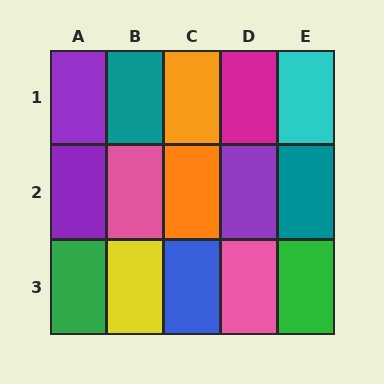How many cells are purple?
3 cells are purple.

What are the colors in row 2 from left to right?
Purple, pink, orange, purple, teal.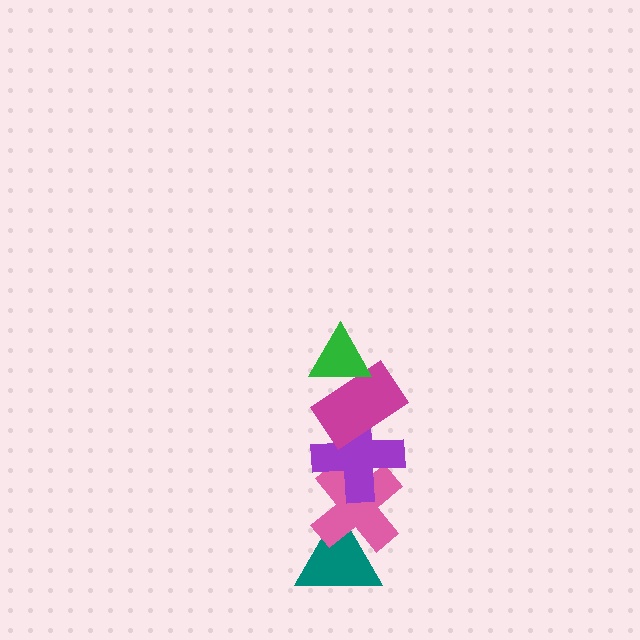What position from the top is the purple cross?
The purple cross is 3rd from the top.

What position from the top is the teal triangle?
The teal triangle is 5th from the top.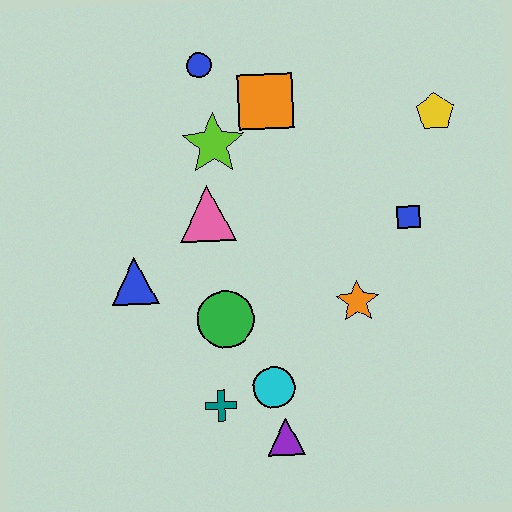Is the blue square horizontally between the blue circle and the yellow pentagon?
Yes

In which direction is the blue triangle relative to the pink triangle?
The blue triangle is to the left of the pink triangle.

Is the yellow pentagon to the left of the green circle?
No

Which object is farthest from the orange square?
The purple triangle is farthest from the orange square.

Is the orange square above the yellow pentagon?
Yes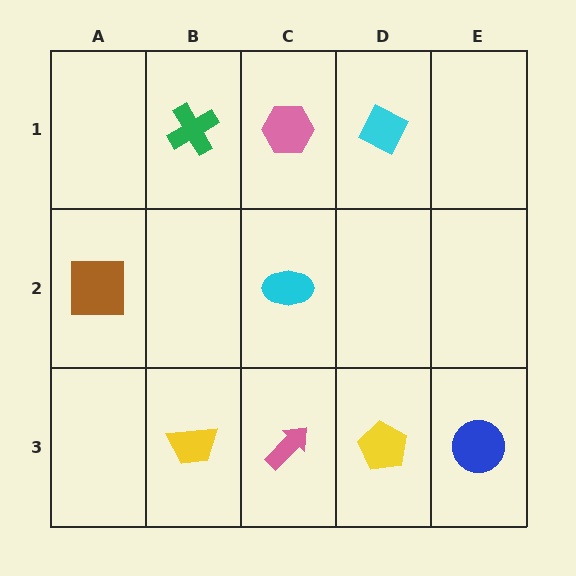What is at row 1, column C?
A pink hexagon.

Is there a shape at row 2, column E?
No, that cell is empty.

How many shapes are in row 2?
2 shapes.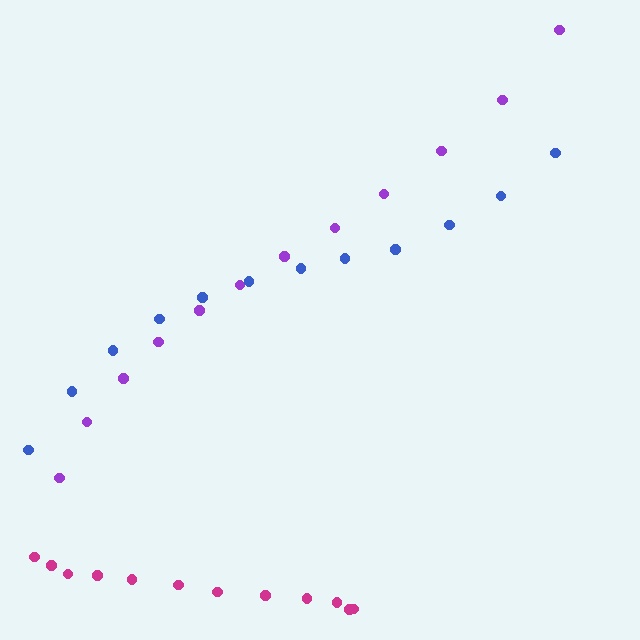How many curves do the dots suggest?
There are 3 distinct paths.